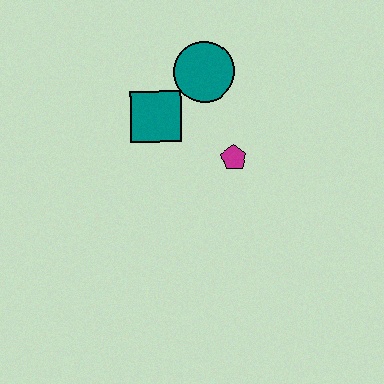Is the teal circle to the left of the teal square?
No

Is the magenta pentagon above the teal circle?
No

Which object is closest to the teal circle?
The teal square is closest to the teal circle.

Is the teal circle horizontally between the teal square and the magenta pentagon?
Yes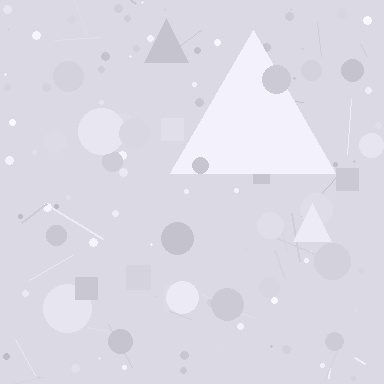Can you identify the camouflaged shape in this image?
The camouflaged shape is a triangle.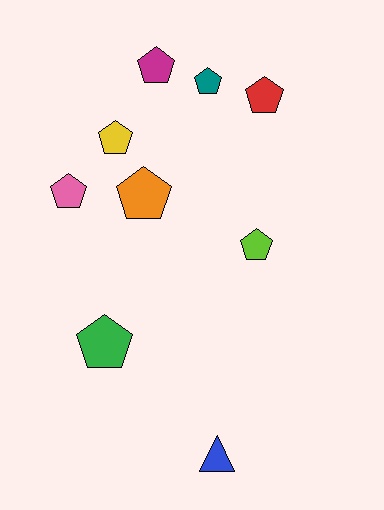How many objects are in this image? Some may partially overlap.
There are 9 objects.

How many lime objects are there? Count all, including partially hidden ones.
There is 1 lime object.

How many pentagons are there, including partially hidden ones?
There are 8 pentagons.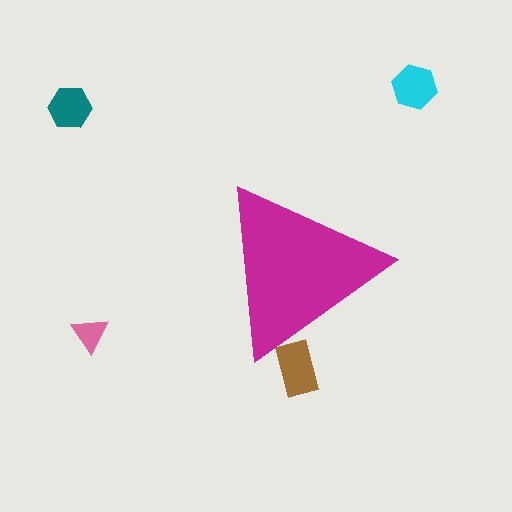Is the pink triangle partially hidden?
No, the pink triangle is fully visible.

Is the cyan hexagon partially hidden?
No, the cyan hexagon is fully visible.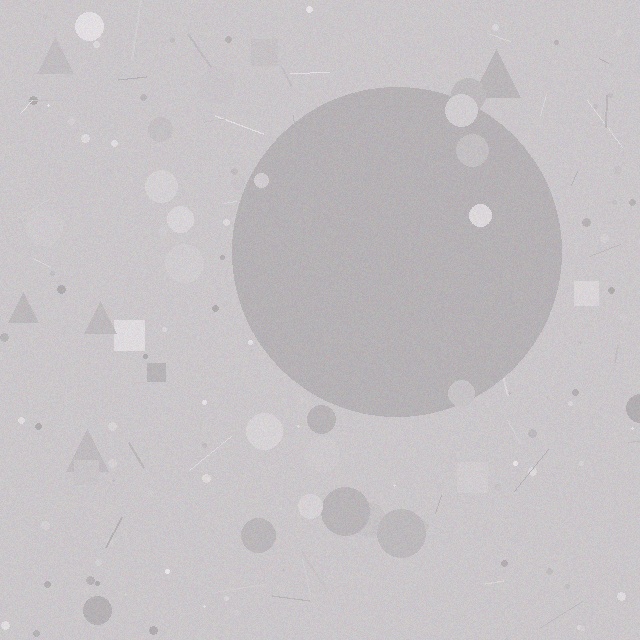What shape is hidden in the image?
A circle is hidden in the image.